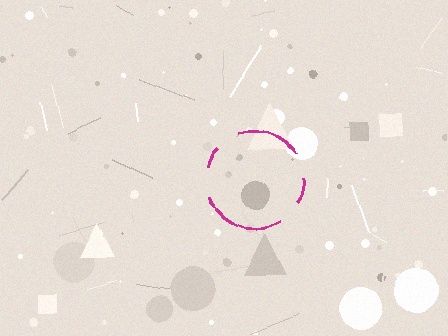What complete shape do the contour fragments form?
The contour fragments form a circle.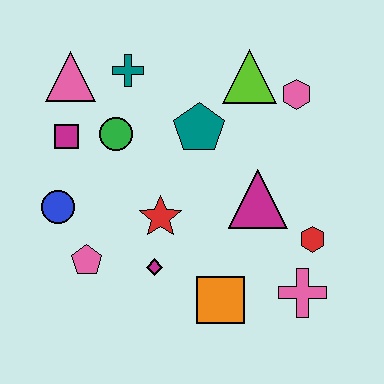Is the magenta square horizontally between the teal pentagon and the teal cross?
No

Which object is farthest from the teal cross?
The pink cross is farthest from the teal cross.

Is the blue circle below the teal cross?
Yes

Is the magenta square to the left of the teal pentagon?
Yes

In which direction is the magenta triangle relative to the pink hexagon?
The magenta triangle is below the pink hexagon.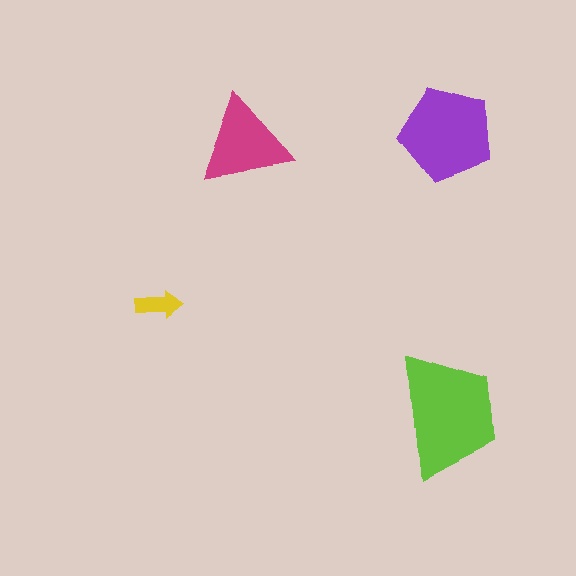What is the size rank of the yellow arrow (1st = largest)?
4th.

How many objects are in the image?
There are 4 objects in the image.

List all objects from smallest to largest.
The yellow arrow, the magenta triangle, the purple pentagon, the lime trapezoid.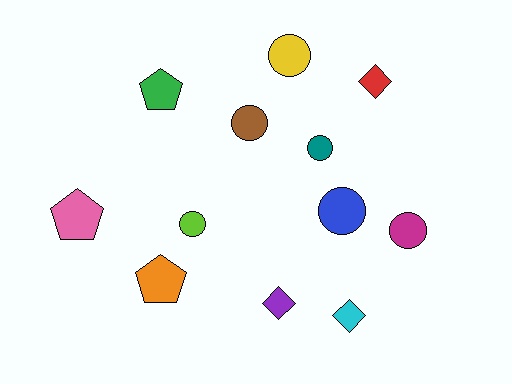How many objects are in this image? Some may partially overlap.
There are 12 objects.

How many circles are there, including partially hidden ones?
There are 6 circles.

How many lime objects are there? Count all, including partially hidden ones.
There is 1 lime object.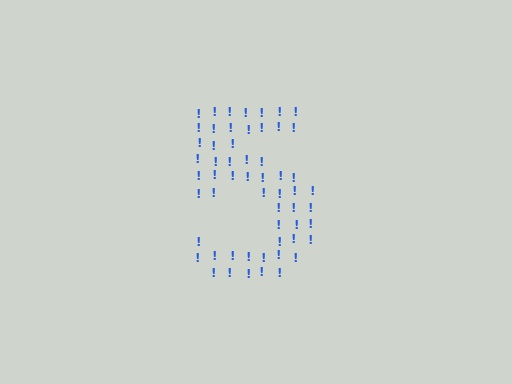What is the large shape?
The large shape is the digit 5.